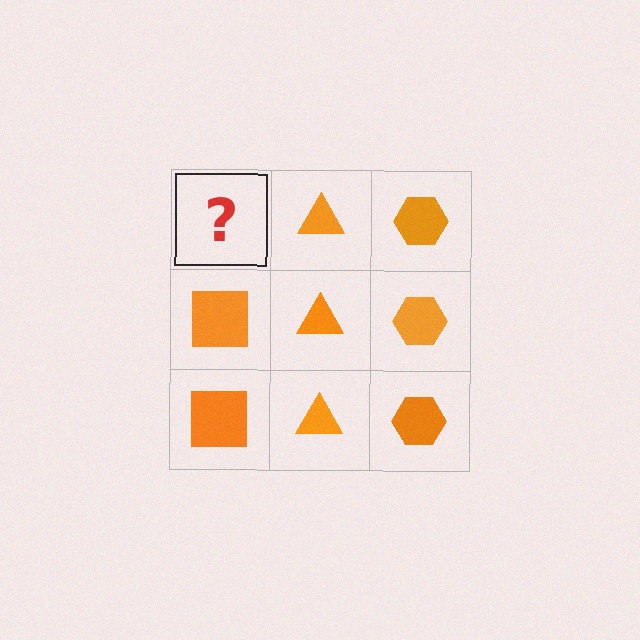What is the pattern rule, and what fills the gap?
The rule is that each column has a consistent shape. The gap should be filled with an orange square.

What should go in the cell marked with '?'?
The missing cell should contain an orange square.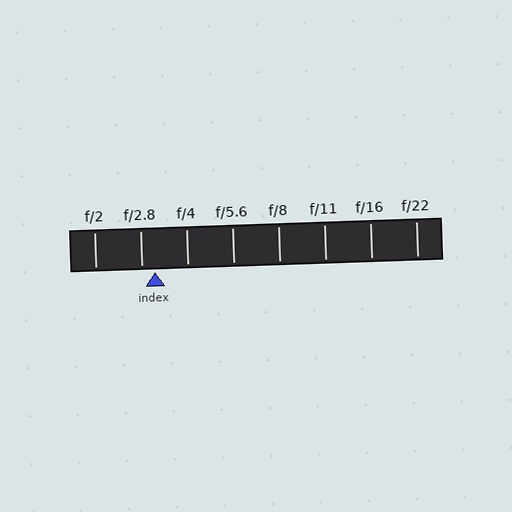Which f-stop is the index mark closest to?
The index mark is closest to f/2.8.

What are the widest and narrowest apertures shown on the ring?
The widest aperture shown is f/2 and the narrowest is f/22.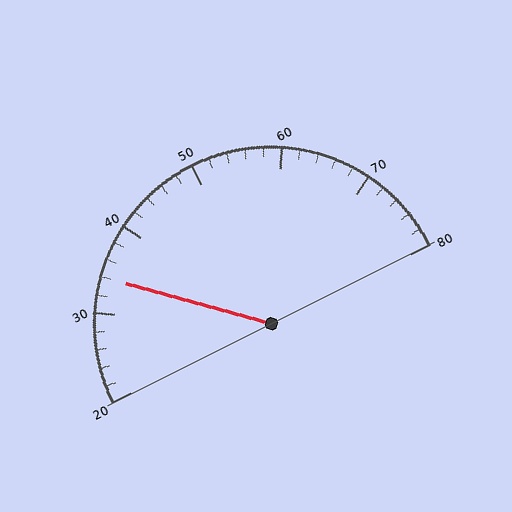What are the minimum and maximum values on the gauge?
The gauge ranges from 20 to 80.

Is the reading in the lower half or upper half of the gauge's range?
The reading is in the lower half of the range (20 to 80).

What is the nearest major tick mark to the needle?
The nearest major tick mark is 30.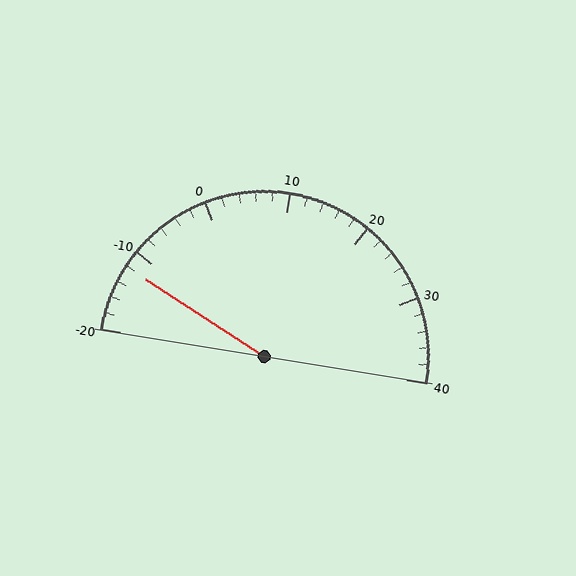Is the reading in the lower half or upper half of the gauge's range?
The reading is in the lower half of the range (-20 to 40).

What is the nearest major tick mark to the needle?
The nearest major tick mark is -10.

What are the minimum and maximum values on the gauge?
The gauge ranges from -20 to 40.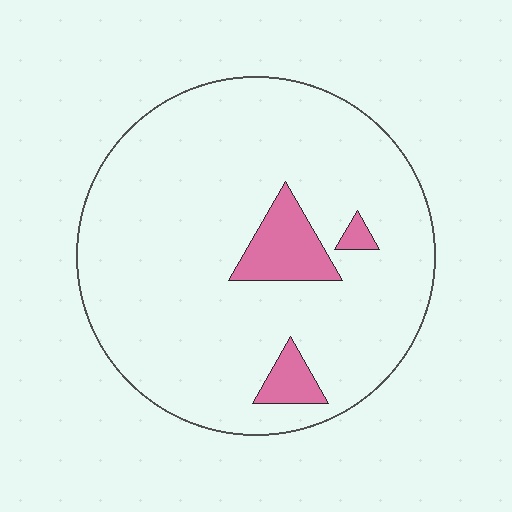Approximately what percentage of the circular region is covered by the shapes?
Approximately 10%.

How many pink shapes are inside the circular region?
3.